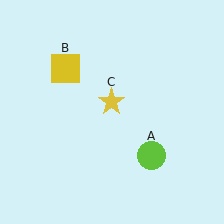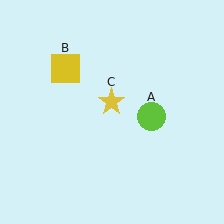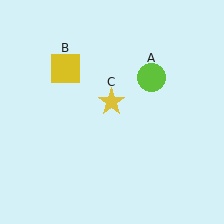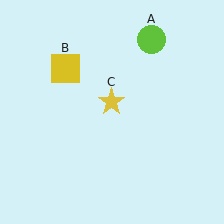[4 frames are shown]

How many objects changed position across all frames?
1 object changed position: lime circle (object A).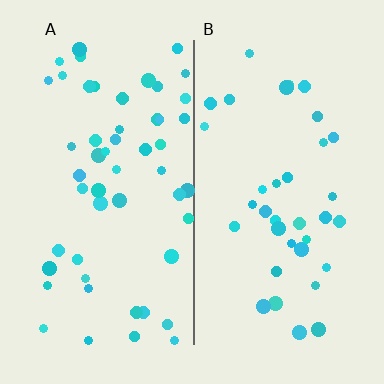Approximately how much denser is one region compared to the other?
Approximately 1.5× — region A over region B.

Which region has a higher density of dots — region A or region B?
A (the left).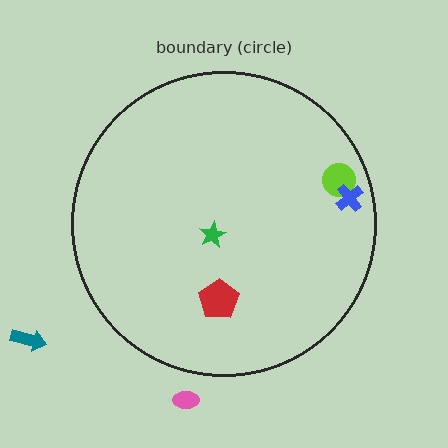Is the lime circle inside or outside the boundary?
Inside.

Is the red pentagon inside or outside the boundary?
Inside.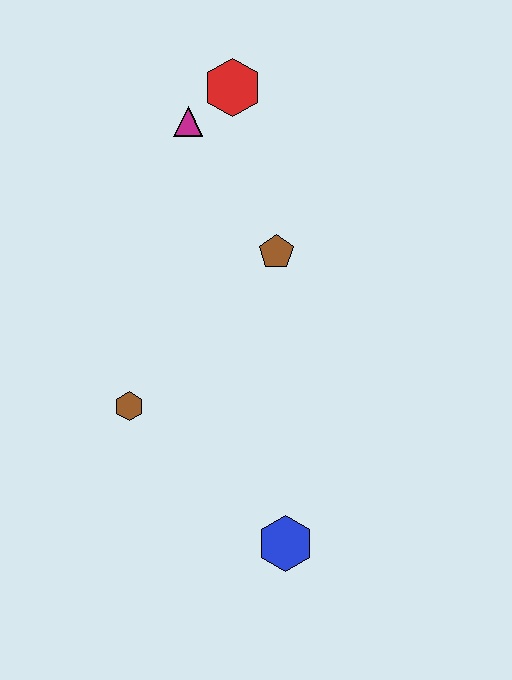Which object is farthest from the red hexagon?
The blue hexagon is farthest from the red hexagon.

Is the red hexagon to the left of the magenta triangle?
No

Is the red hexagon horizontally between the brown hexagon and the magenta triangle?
No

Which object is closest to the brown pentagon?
The magenta triangle is closest to the brown pentagon.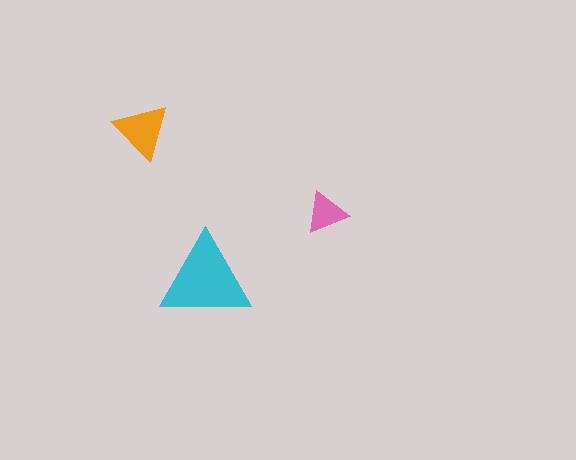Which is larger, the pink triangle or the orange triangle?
The orange one.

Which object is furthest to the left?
The orange triangle is leftmost.